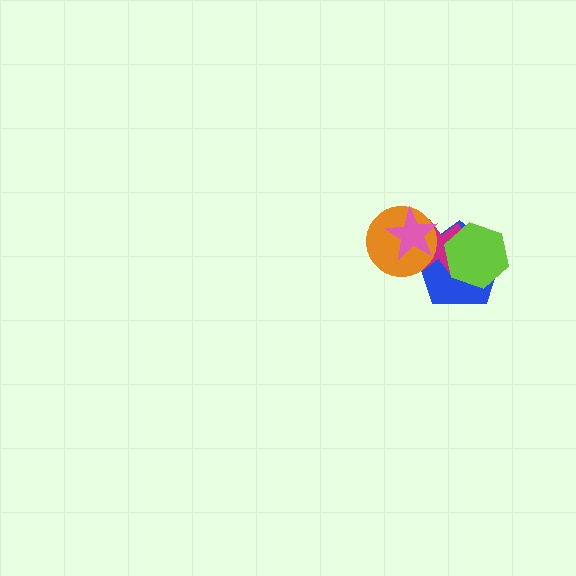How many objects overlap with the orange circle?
3 objects overlap with the orange circle.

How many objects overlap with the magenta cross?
4 objects overlap with the magenta cross.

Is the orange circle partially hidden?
Yes, it is partially covered by another shape.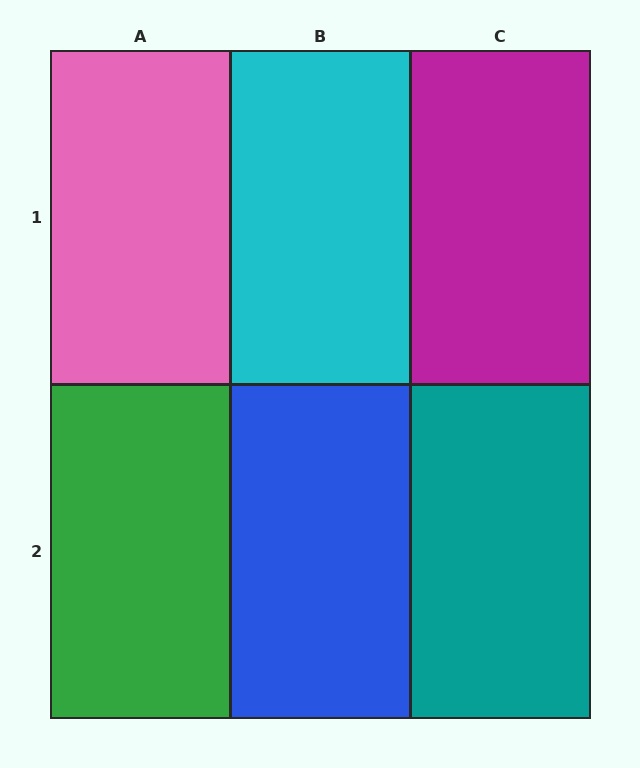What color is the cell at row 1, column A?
Pink.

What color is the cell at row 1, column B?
Cyan.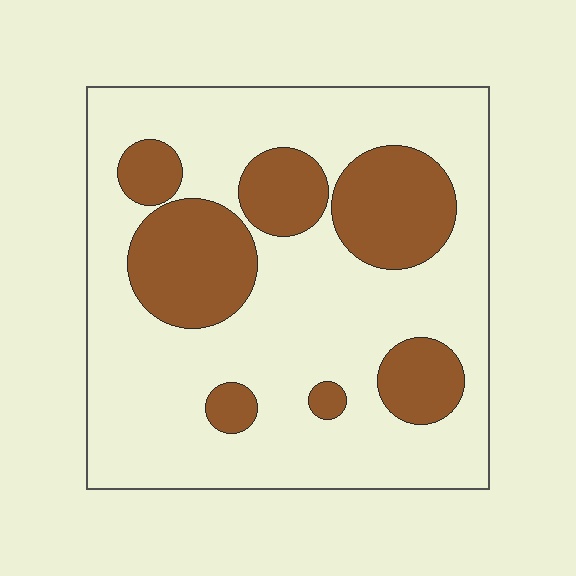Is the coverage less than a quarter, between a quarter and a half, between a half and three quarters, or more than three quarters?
Between a quarter and a half.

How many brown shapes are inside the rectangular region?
7.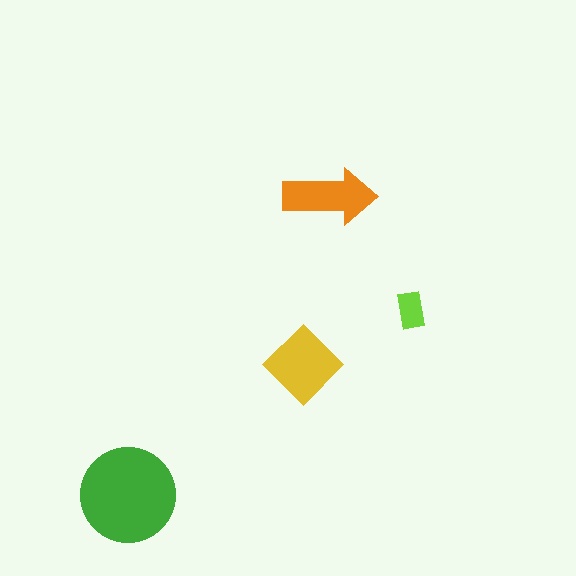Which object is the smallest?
The lime rectangle.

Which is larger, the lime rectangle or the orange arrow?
The orange arrow.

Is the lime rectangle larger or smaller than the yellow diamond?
Smaller.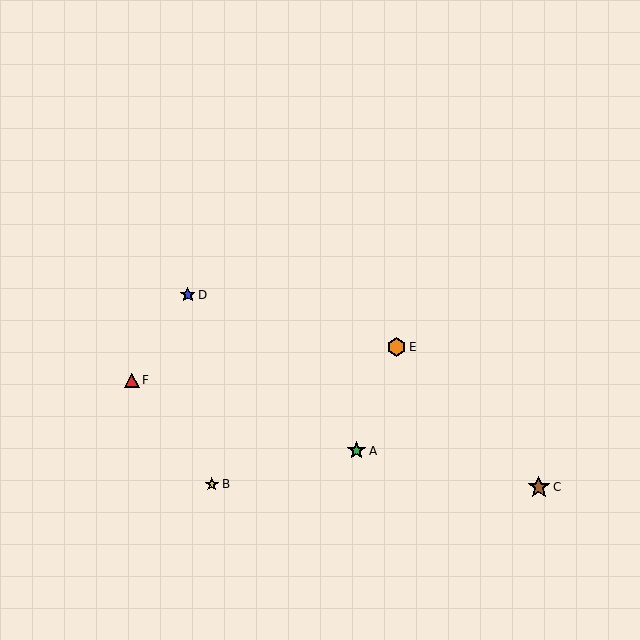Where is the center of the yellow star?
The center of the yellow star is at (212, 484).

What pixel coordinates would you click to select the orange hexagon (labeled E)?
Click at (396, 347) to select the orange hexagon E.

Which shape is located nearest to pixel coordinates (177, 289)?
The blue star (labeled D) at (188, 295) is nearest to that location.